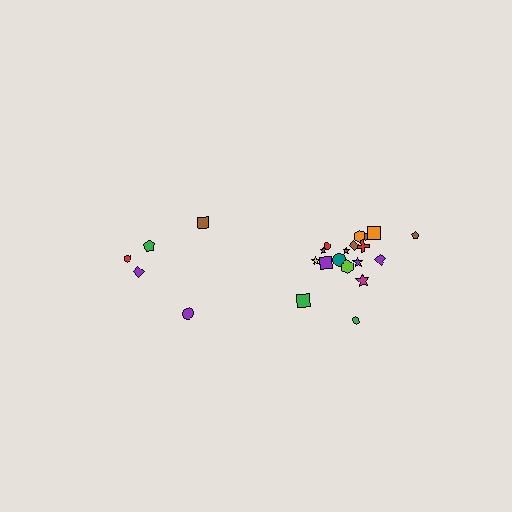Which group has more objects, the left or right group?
The right group.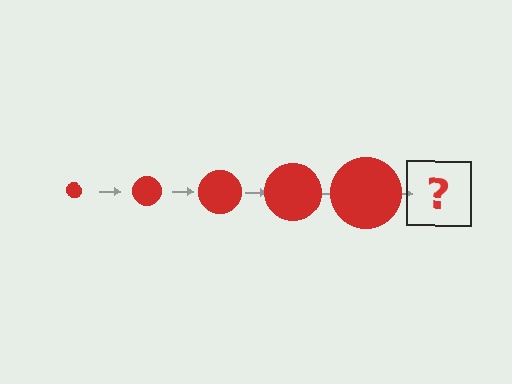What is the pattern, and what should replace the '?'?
The pattern is that the circle gets progressively larger each step. The '?' should be a red circle, larger than the previous one.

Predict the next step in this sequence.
The next step is a red circle, larger than the previous one.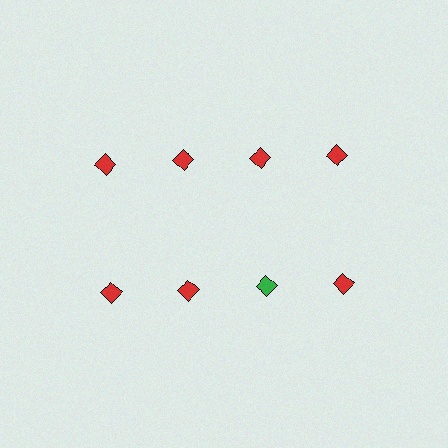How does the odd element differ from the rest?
It has a different color: green instead of red.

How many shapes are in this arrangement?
There are 8 shapes arranged in a grid pattern.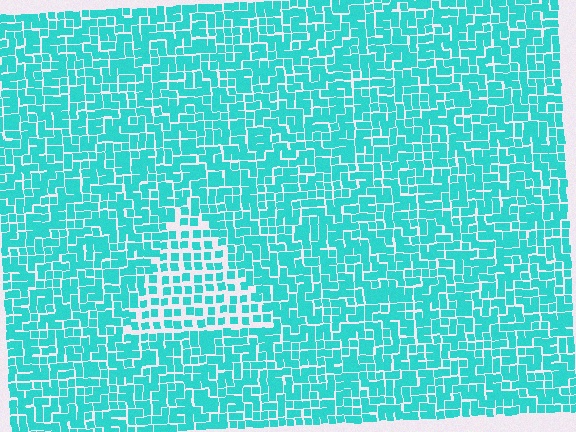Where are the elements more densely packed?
The elements are more densely packed outside the triangle boundary.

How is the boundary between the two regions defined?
The boundary is defined by a change in element density (approximately 1.8x ratio). All elements are the same color, size, and shape.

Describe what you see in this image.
The image contains small cyan elements arranged at two different densities. A triangle-shaped region is visible where the elements are less densely packed than the surrounding area.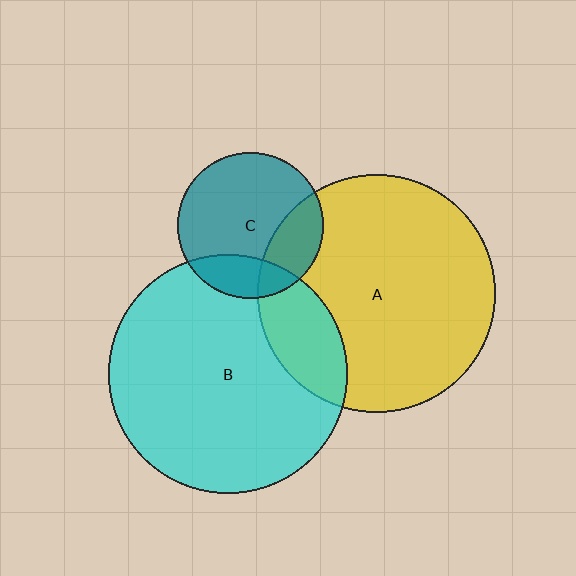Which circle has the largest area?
Circle B (cyan).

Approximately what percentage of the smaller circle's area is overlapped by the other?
Approximately 25%.